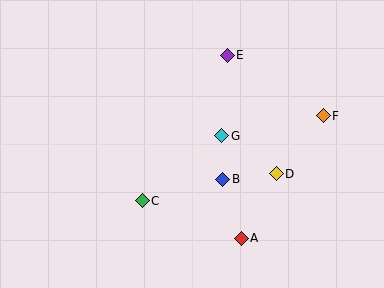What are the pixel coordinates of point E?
Point E is at (227, 55).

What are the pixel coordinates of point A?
Point A is at (241, 238).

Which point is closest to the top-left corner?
Point E is closest to the top-left corner.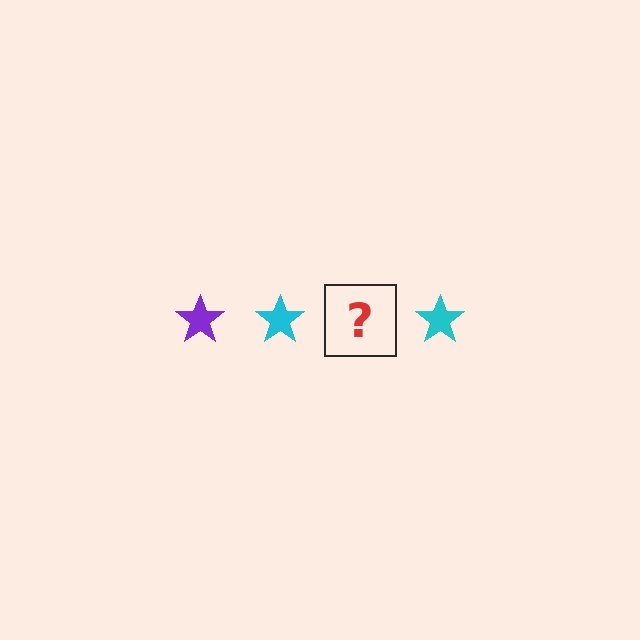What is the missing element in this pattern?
The missing element is a purple star.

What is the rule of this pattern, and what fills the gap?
The rule is that the pattern cycles through purple, cyan stars. The gap should be filled with a purple star.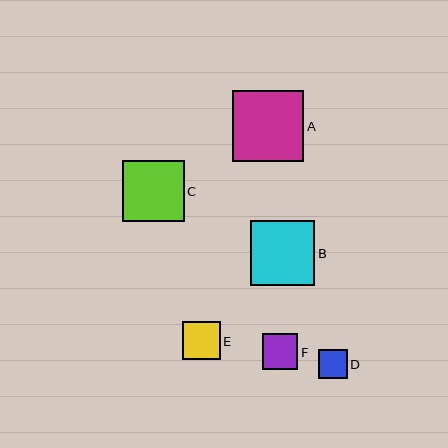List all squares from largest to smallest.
From largest to smallest: A, B, C, E, F, D.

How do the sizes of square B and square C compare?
Square B and square C are approximately the same size.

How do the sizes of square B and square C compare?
Square B and square C are approximately the same size.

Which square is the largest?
Square A is the largest with a size of approximately 71 pixels.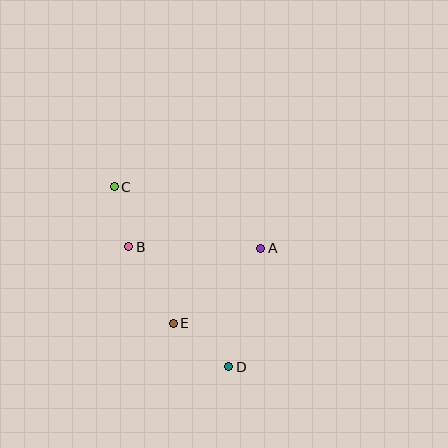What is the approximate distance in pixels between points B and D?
The distance between B and D is approximately 156 pixels.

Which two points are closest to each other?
Points B and C are closest to each other.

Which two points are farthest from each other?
Points C and D are farthest from each other.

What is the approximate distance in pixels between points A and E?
The distance between A and E is approximately 115 pixels.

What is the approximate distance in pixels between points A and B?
The distance between A and B is approximately 132 pixels.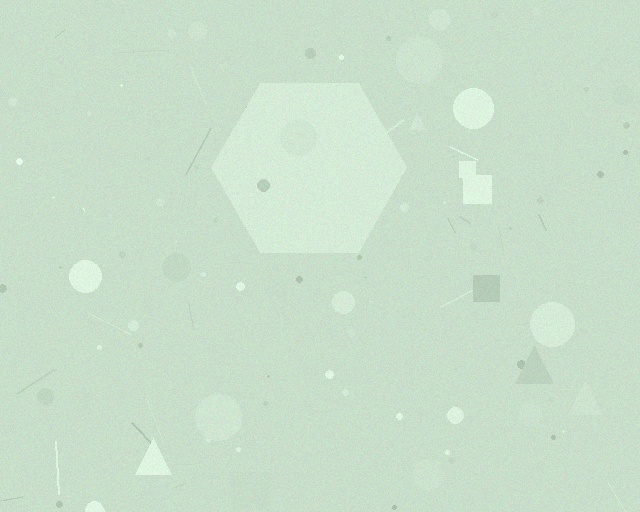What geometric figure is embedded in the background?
A hexagon is embedded in the background.